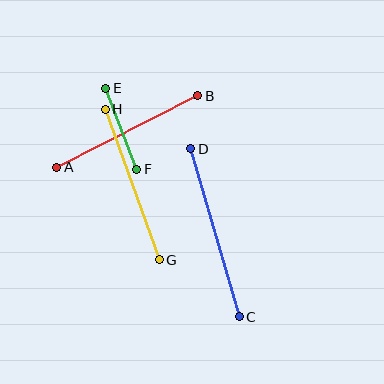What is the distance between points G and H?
The distance is approximately 160 pixels.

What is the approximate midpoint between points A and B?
The midpoint is at approximately (127, 131) pixels.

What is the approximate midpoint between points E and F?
The midpoint is at approximately (121, 129) pixels.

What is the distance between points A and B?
The distance is approximately 158 pixels.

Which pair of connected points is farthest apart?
Points C and D are farthest apart.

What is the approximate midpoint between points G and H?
The midpoint is at approximately (132, 184) pixels.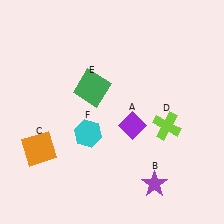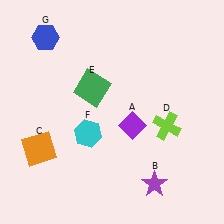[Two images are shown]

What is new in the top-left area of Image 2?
A blue hexagon (G) was added in the top-left area of Image 2.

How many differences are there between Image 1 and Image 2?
There is 1 difference between the two images.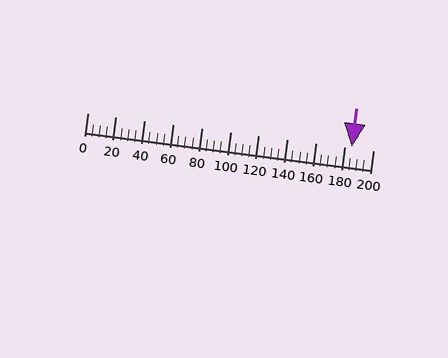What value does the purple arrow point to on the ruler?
The purple arrow points to approximately 185.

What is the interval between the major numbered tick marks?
The major tick marks are spaced 20 units apart.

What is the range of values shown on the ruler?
The ruler shows values from 0 to 200.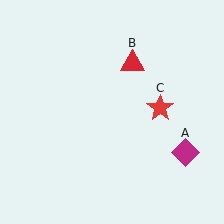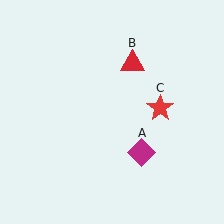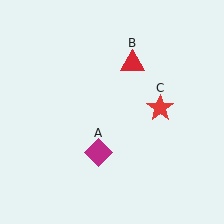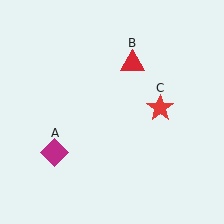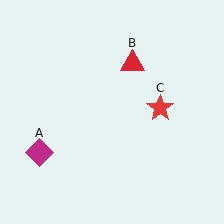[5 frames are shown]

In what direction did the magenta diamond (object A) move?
The magenta diamond (object A) moved left.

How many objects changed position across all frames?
1 object changed position: magenta diamond (object A).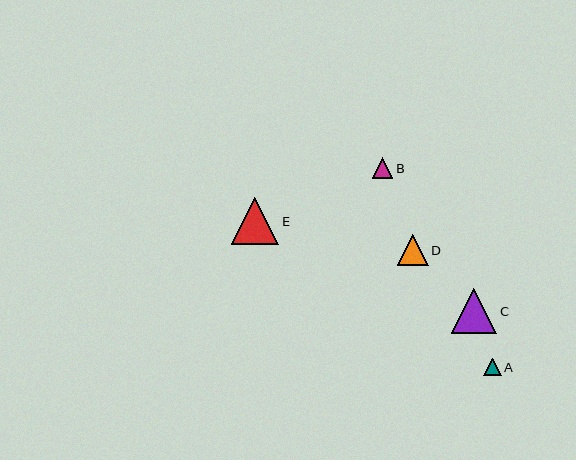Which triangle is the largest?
Triangle E is the largest with a size of approximately 48 pixels.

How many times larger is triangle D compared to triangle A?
Triangle D is approximately 1.8 times the size of triangle A.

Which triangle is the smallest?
Triangle A is the smallest with a size of approximately 17 pixels.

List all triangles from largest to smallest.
From largest to smallest: E, C, D, B, A.